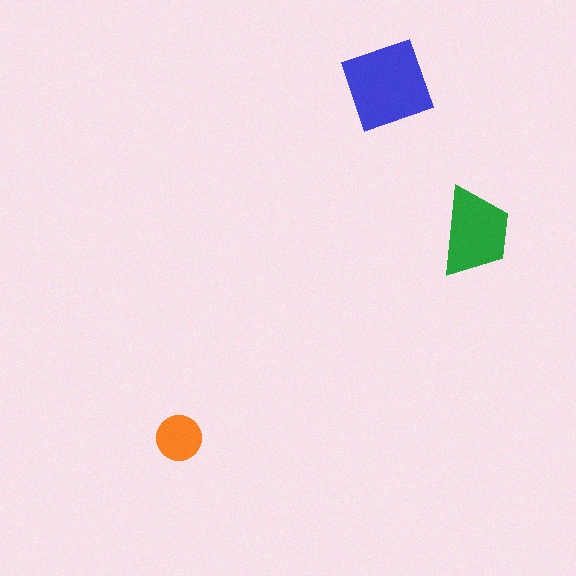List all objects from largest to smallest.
The blue diamond, the green trapezoid, the orange circle.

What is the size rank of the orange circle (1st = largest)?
3rd.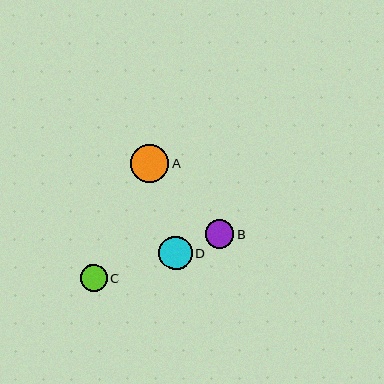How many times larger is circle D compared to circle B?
Circle D is approximately 1.2 times the size of circle B.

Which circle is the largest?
Circle A is the largest with a size of approximately 39 pixels.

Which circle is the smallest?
Circle C is the smallest with a size of approximately 27 pixels.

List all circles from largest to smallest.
From largest to smallest: A, D, B, C.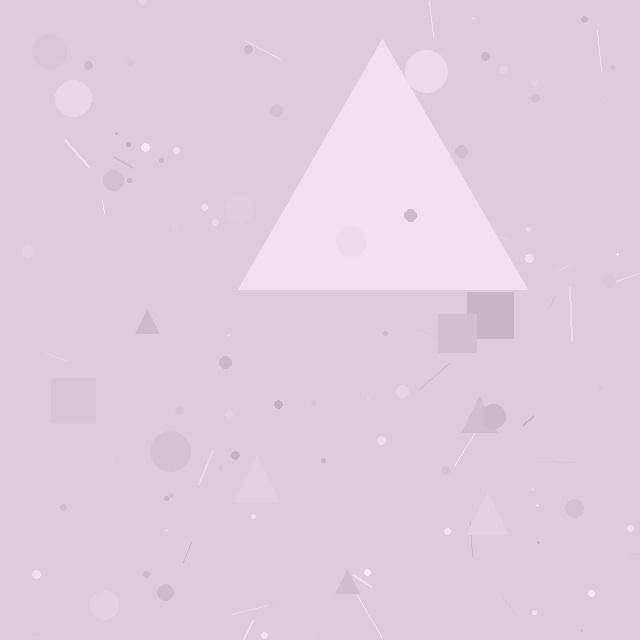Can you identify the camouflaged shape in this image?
The camouflaged shape is a triangle.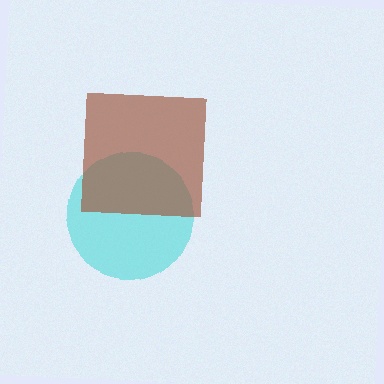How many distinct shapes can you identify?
There are 2 distinct shapes: a cyan circle, a brown square.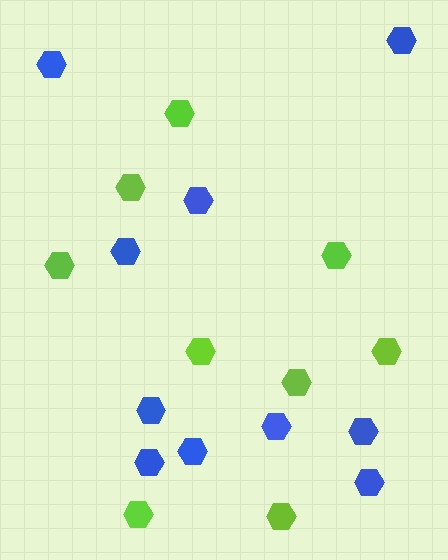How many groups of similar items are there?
There are 2 groups: one group of lime hexagons (9) and one group of blue hexagons (10).